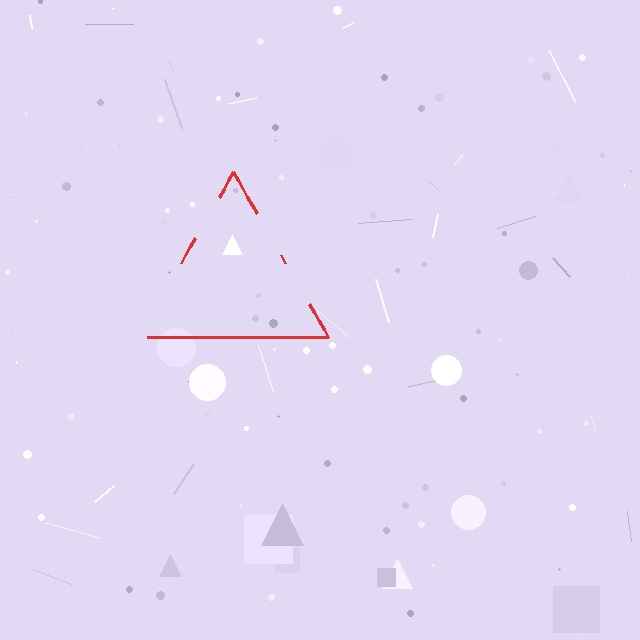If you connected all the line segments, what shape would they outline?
They would outline a triangle.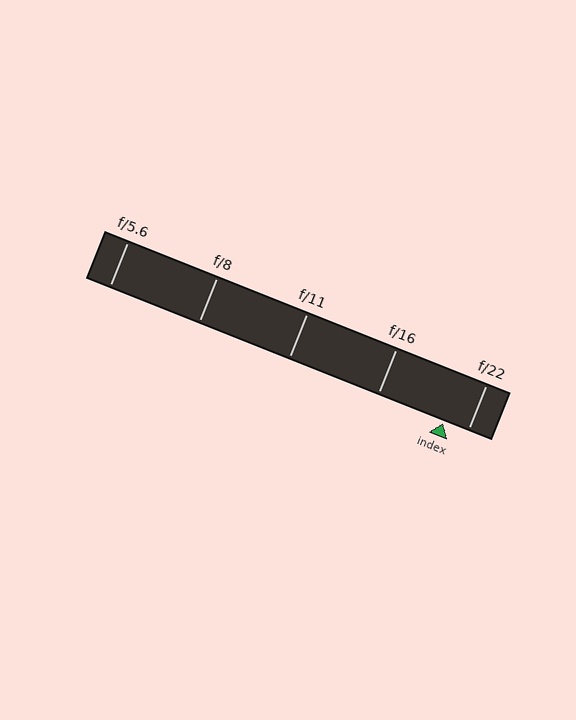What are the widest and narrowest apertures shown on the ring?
The widest aperture shown is f/5.6 and the narrowest is f/22.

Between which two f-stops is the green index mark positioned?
The index mark is between f/16 and f/22.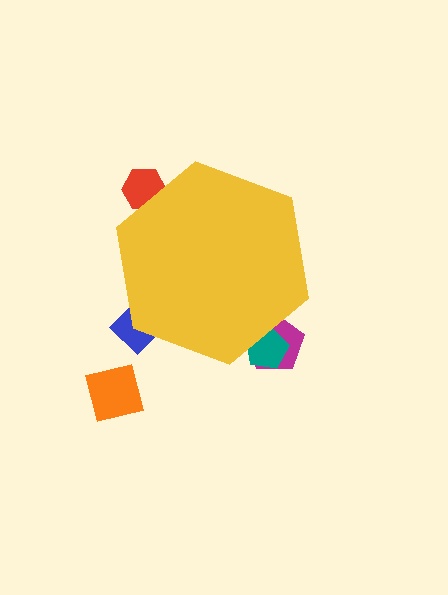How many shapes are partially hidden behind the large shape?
4 shapes are partially hidden.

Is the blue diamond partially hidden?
Yes, the blue diamond is partially hidden behind the yellow hexagon.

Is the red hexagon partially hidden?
Yes, the red hexagon is partially hidden behind the yellow hexagon.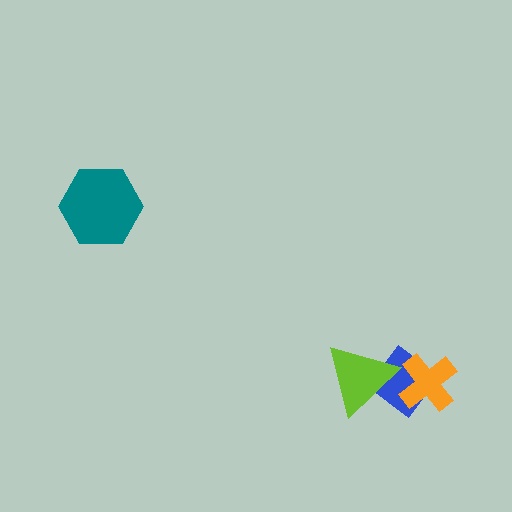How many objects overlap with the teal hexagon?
0 objects overlap with the teal hexagon.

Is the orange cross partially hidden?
No, no other shape covers it.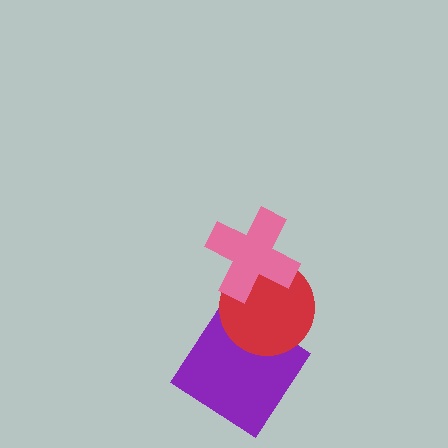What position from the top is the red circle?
The red circle is 2nd from the top.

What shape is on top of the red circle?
The pink cross is on top of the red circle.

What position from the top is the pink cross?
The pink cross is 1st from the top.